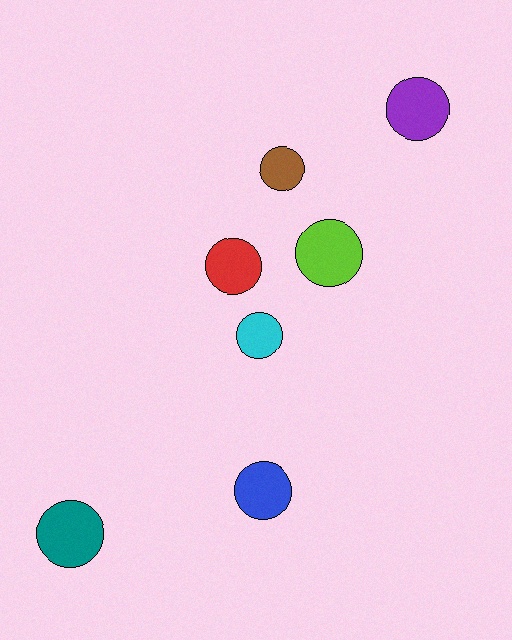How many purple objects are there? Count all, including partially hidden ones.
There is 1 purple object.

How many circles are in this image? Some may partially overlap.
There are 7 circles.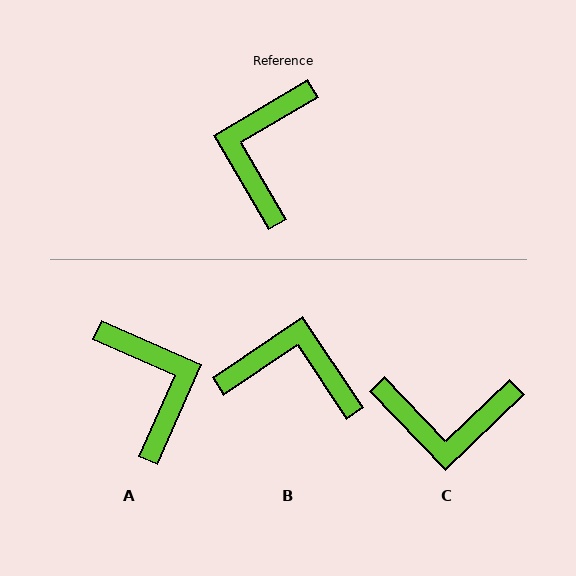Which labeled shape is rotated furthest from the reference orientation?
A, about 144 degrees away.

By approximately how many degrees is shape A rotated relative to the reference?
Approximately 144 degrees clockwise.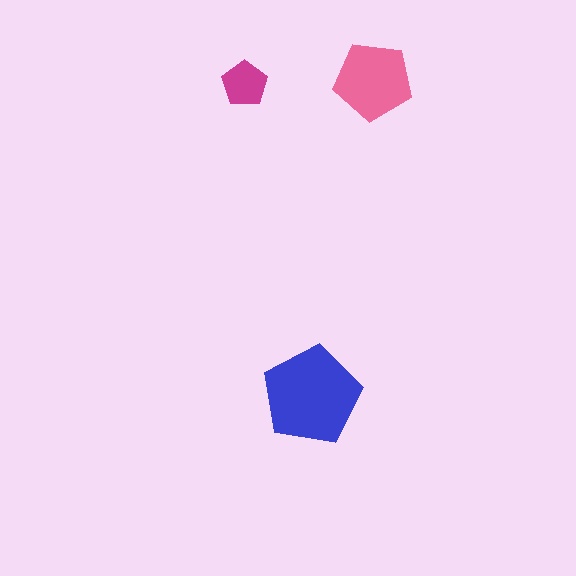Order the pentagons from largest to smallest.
the blue one, the pink one, the magenta one.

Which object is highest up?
The pink pentagon is topmost.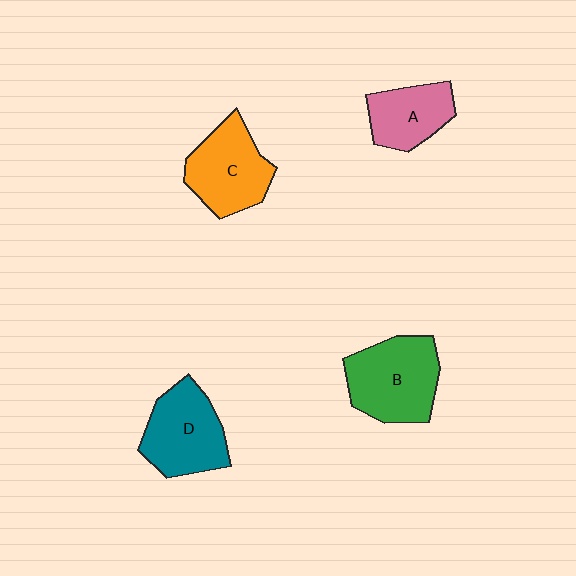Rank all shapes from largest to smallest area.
From largest to smallest: B (green), D (teal), C (orange), A (pink).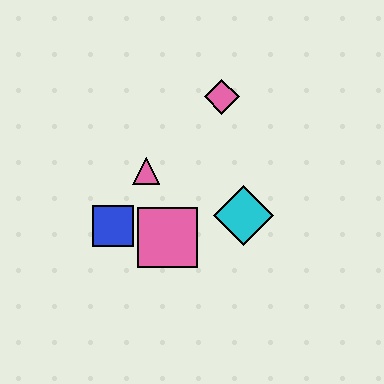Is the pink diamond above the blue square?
Yes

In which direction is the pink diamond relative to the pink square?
The pink diamond is above the pink square.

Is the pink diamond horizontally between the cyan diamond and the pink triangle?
Yes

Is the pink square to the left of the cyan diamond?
Yes